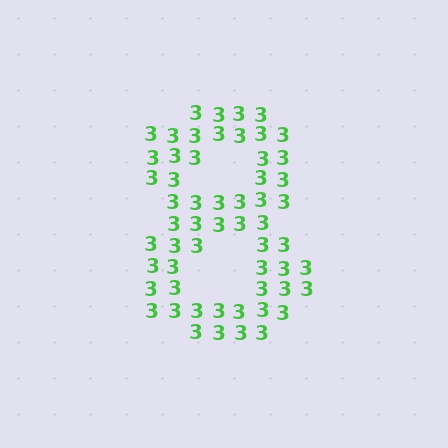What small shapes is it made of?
It is made of small digit 3's.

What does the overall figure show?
The overall figure shows the digit 8.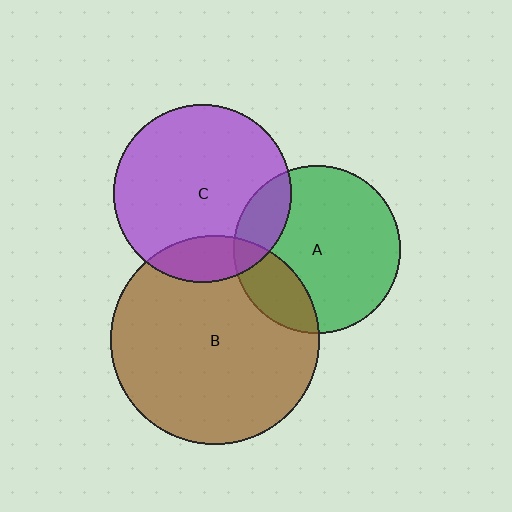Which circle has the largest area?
Circle B (brown).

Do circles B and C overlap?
Yes.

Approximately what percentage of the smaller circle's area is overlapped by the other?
Approximately 15%.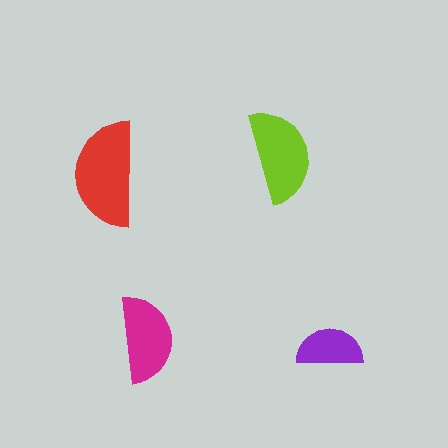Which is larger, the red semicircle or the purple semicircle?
The red one.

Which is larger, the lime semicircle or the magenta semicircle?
The lime one.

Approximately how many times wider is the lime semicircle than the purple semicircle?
About 1.5 times wider.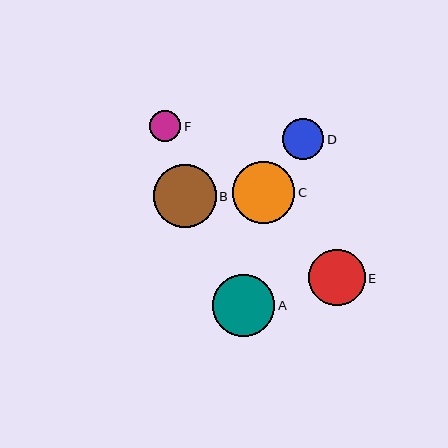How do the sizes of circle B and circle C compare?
Circle B and circle C are approximately the same size.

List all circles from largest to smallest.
From largest to smallest: B, C, A, E, D, F.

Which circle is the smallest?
Circle F is the smallest with a size of approximately 31 pixels.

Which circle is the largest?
Circle B is the largest with a size of approximately 63 pixels.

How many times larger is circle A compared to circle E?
Circle A is approximately 1.1 times the size of circle E.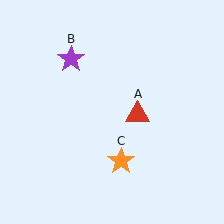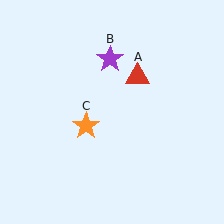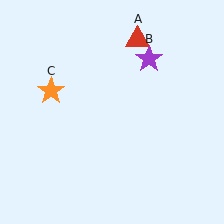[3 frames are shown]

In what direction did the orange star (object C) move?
The orange star (object C) moved up and to the left.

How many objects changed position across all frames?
3 objects changed position: red triangle (object A), purple star (object B), orange star (object C).